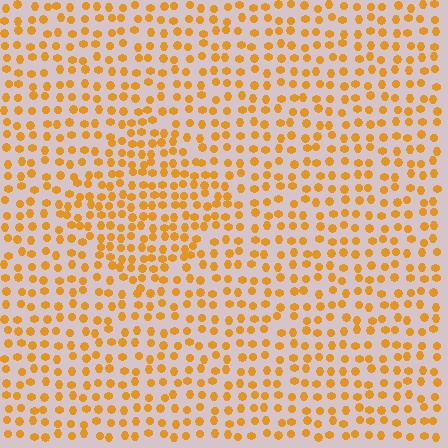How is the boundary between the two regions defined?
The boundary is defined by a change in element density (approximately 1.5x ratio). All elements are the same color, size, and shape.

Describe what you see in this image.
The image contains small orange elements arranged at two different densities. A diamond-shaped region is visible where the elements are more densely packed than the surrounding area.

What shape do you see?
I see a diamond.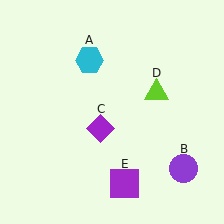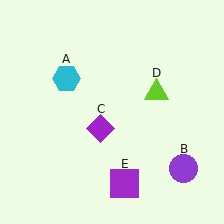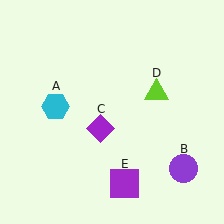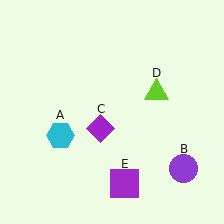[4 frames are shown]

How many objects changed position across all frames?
1 object changed position: cyan hexagon (object A).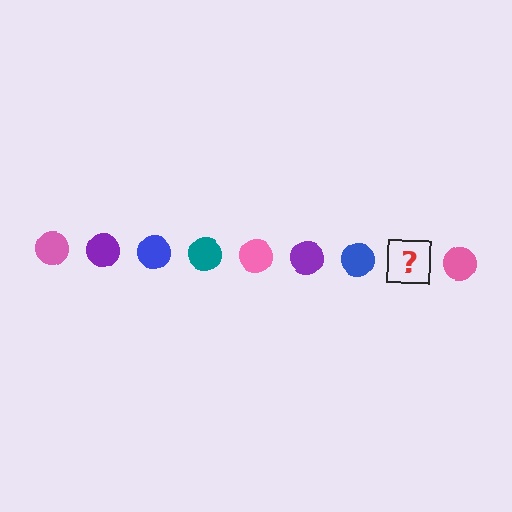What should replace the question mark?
The question mark should be replaced with a teal circle.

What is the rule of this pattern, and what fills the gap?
The rule is that the pattern cycles through pink, purple, blue, teal circles. The gap should be filled with a teal circle.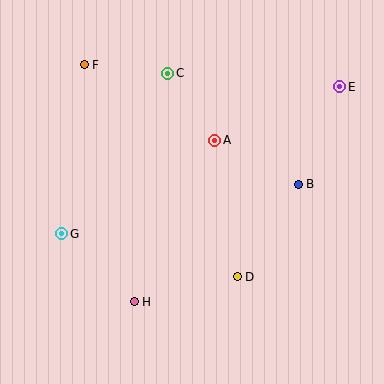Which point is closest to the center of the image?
Point A at (215, 140) is closest to the center.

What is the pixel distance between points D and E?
The distance between D and E is 216 pixels.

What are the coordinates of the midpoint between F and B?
The midpoint between F and B is at (191, 125).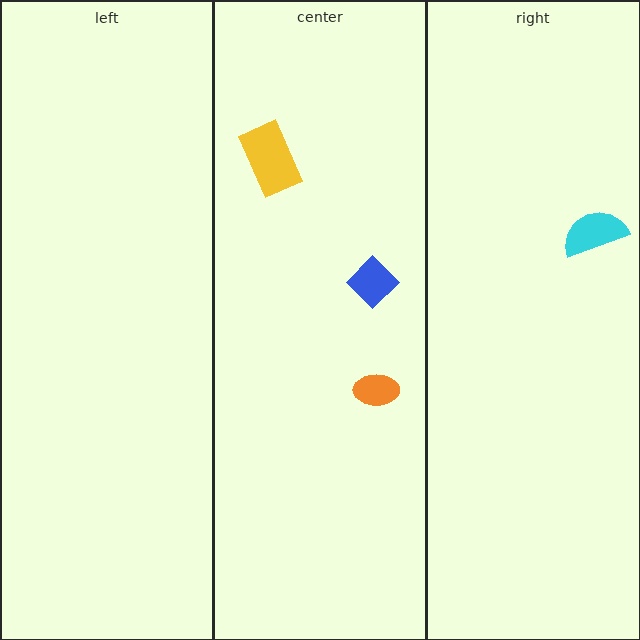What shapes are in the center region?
The yellow rectangle, the blue diamond, the orange ellipse.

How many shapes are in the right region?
1.